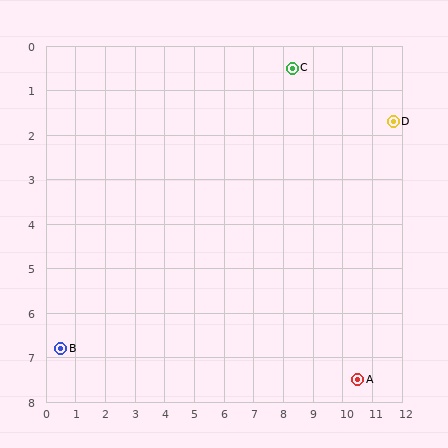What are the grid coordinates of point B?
Point B is at approximately (0.5, 6.8).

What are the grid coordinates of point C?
Point C is at approximately (8.3, 0.5).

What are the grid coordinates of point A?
Point A is at approximately (10.5, 7.5).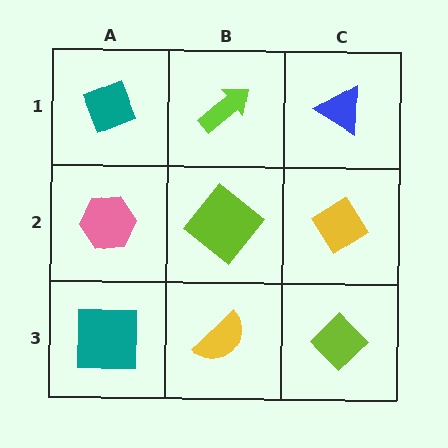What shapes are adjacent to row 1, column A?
A pink hexagon (row 2, column A), a lime arrow (row 1, column B).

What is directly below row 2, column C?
A lime diamond.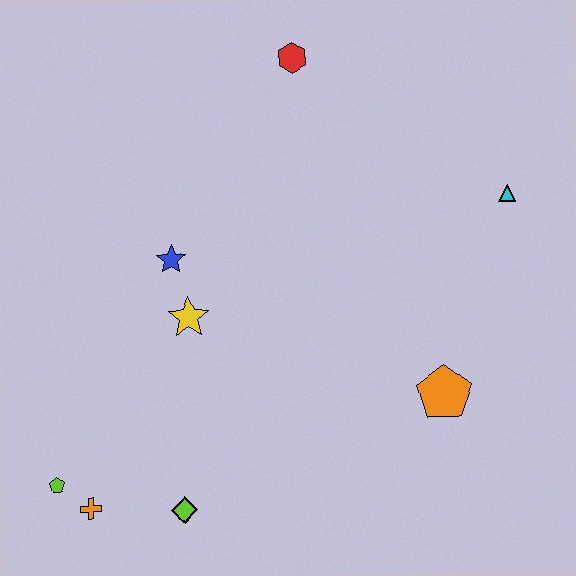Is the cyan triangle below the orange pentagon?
No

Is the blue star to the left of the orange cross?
No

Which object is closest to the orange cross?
The lime pentagon is closest to the orange cross.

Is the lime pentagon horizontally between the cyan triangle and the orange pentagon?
No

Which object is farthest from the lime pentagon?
The cyan triangle is farthest from the lime pentagon.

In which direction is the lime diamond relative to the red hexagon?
The lime diamond is below the red hexagon.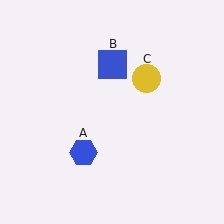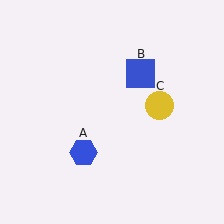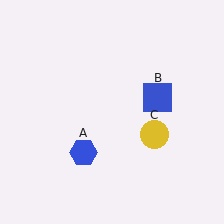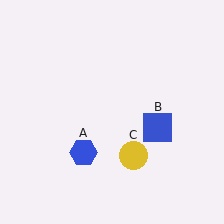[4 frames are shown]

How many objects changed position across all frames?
2 objects changed position: blue square (object B), yellow circle (object C).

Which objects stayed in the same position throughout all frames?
Blue hexagon (object A) remained stationary.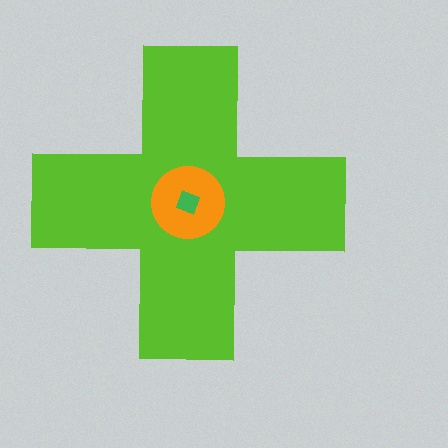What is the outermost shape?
The lime cross.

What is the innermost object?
The green square.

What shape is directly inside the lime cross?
The orange circle.